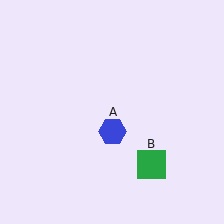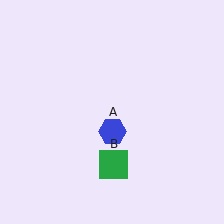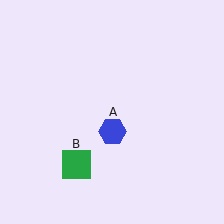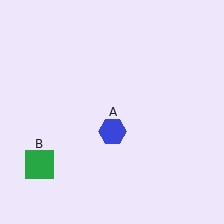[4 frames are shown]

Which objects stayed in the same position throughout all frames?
Blue hexagon (object A) remained stationary.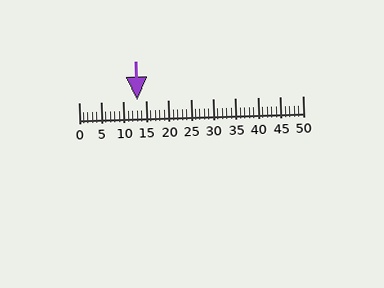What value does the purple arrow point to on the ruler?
The purple arrow points to approximately 13.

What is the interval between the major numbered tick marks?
The major tick marks are spaced 5 units apart.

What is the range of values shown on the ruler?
The ruler shows values from 0 to 50.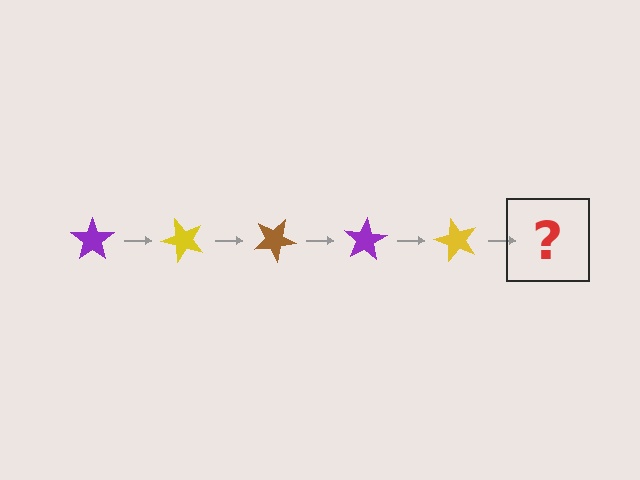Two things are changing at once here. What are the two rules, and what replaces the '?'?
The two rules are that it rotates 50 degrees each step and the color cycles through purple, yellow, and brown. The '?' should be a brown star, rotated 250 degrees from the start.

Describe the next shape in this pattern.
It should be a brown star, rotated 250 degrees from the start.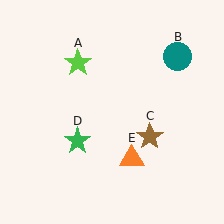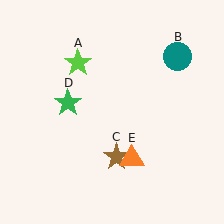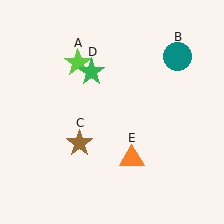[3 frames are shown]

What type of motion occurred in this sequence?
The brown star (object C), green star (object D) rotated clockwise around the center of the scene.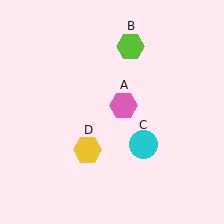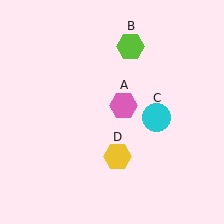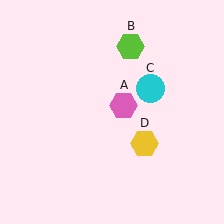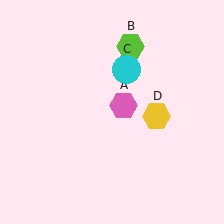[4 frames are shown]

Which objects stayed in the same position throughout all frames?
Pink hexagon (object A) and lime hexagon (object B) remained stationary.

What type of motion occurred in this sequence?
The cyan circle (object C), yellow hexagon (object D) rotated counterclockwise around the center of the scene.